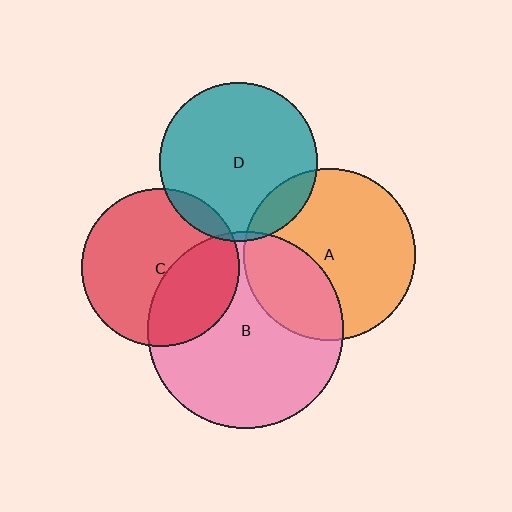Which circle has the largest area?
Circle B (pink).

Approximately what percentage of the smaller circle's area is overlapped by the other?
Approximately 30%.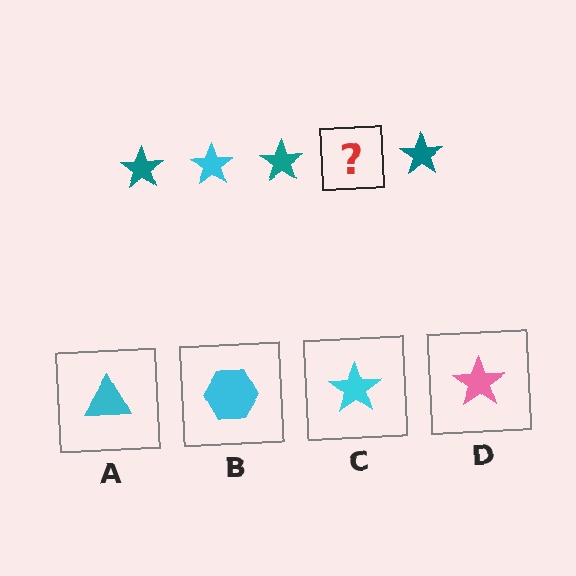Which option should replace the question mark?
Option C.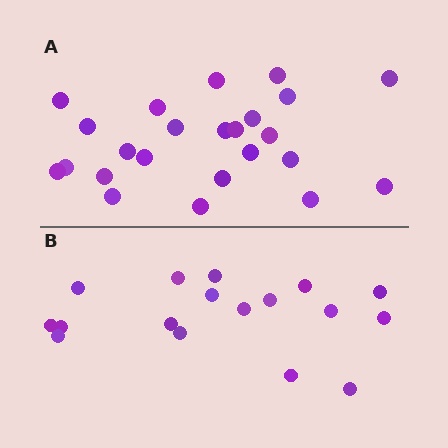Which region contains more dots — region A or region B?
Region A (the top region) has more dots.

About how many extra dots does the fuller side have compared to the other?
Region A has roughly 8 or so more dots than region B.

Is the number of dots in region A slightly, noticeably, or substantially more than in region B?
Region A has noticeably more, but not dramatically so. The ratio is roughly 1.4 to 1.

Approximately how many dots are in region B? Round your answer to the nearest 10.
About 20 dots. (The exact count is 17, which rounds to 20.)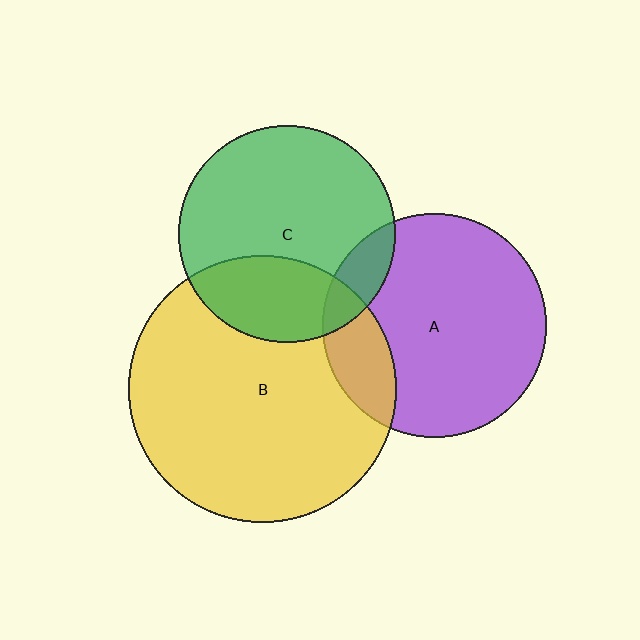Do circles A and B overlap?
Yes.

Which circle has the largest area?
Circle B (yellow).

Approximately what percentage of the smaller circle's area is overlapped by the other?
Approximately 20%.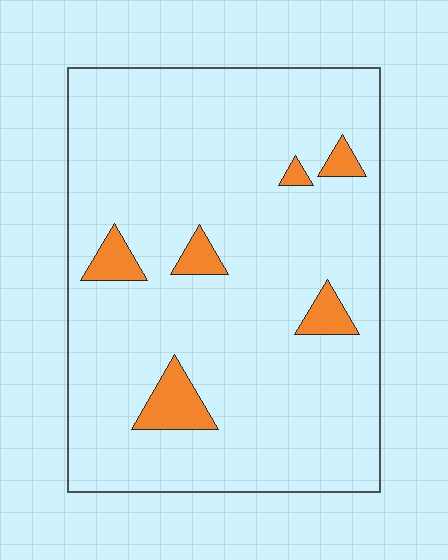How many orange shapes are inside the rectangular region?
6.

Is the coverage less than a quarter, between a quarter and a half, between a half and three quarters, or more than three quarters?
Less than a quarter.